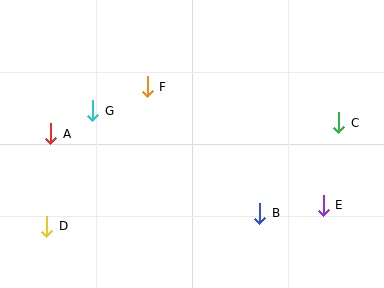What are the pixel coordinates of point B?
Point B is at (260, 213).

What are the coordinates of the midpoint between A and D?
The midpoint between A and D is at (49, 180).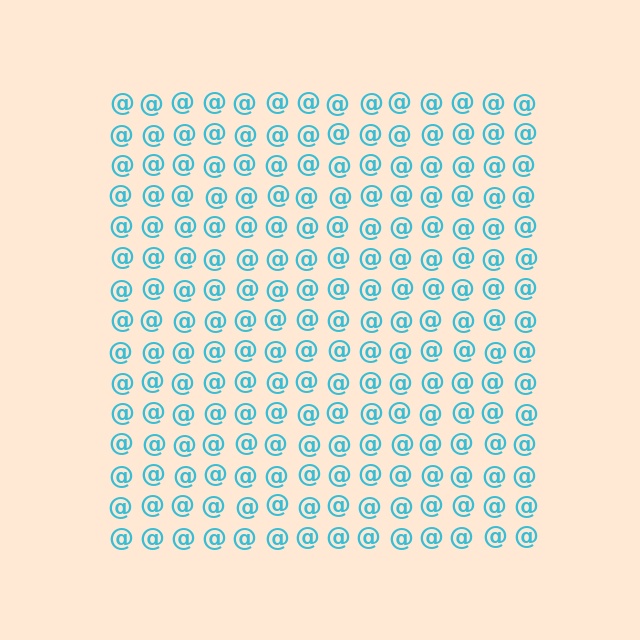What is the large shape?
The large shape is a square.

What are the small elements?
The small elements are at signs.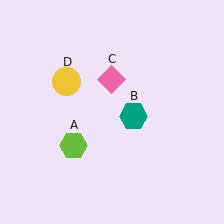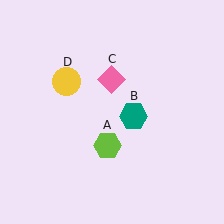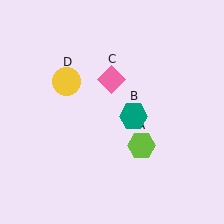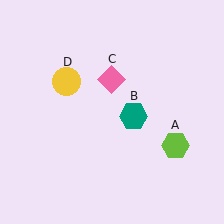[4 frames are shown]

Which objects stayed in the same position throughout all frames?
Teal hexagon (object B) and pink diamond (object C) and yellow circle (object D) remained stationary.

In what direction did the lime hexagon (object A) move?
The lime hexagon (object A) moved right.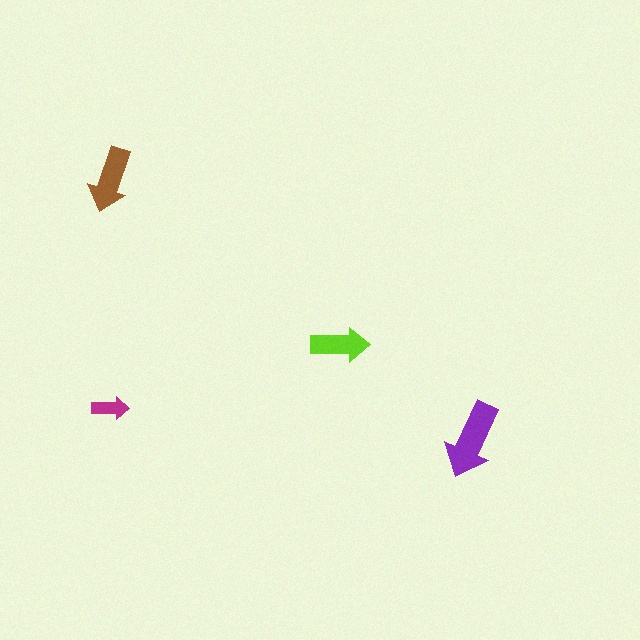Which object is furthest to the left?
The brown arrow is leftmost.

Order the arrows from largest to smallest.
the purple one, the brown one, the lime one, the magenta one.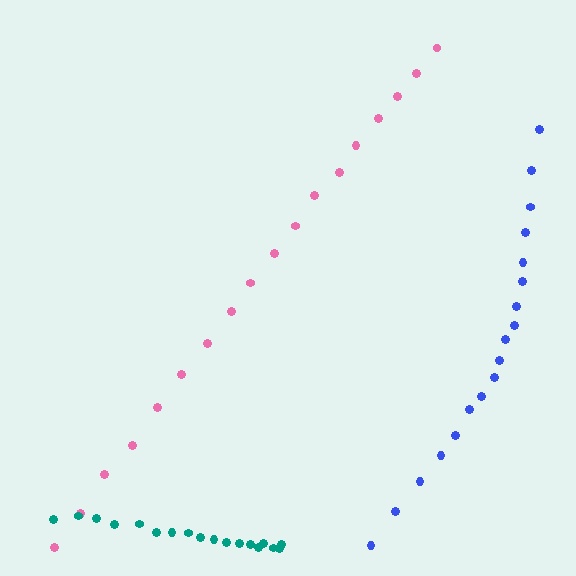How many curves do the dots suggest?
There are 3 distinct paths.